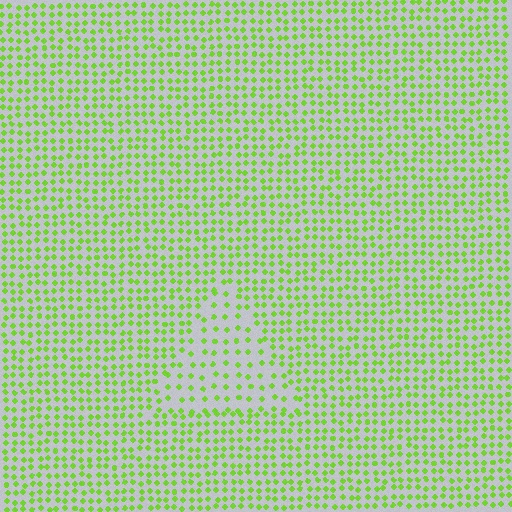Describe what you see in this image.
The image contains small lime elements arranged at two different densities. A triangle-shaped region is visible where the elements are less densely packed than the surrounding area.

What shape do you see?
I see a triangle.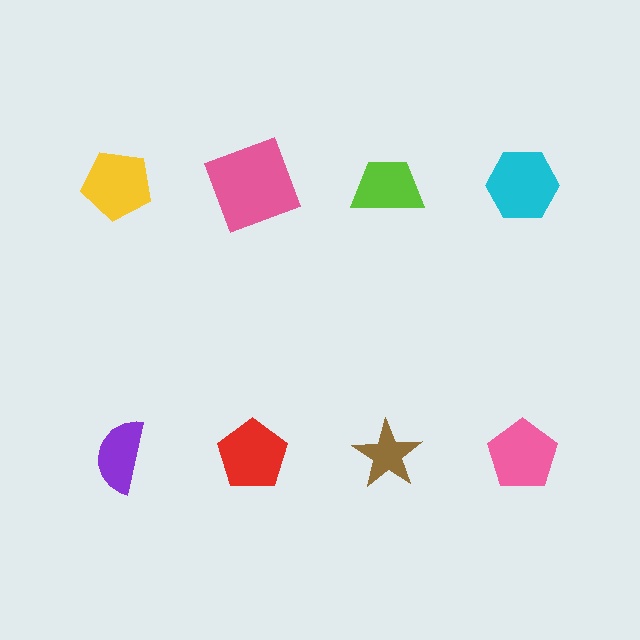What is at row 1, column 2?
A pink square.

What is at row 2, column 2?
A red pentagon.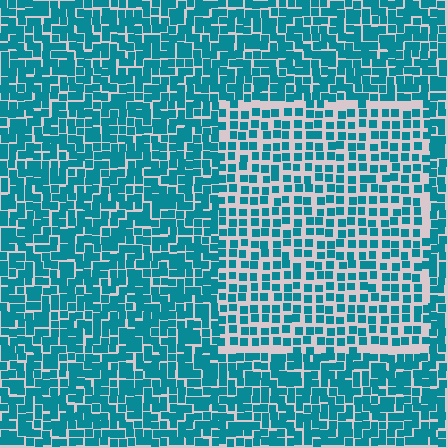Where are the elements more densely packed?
The elements are more densely packed outside the rectangle boundary.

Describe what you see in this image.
The image contains small teal elements arranged at two different densities. A rectangle-shaped region is visible where the elements are less densely packed than the surrounding area.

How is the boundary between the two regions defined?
The boundary is defined by a change in element density (approximately 1.7x ratio). All elements are the same color, size, and shape.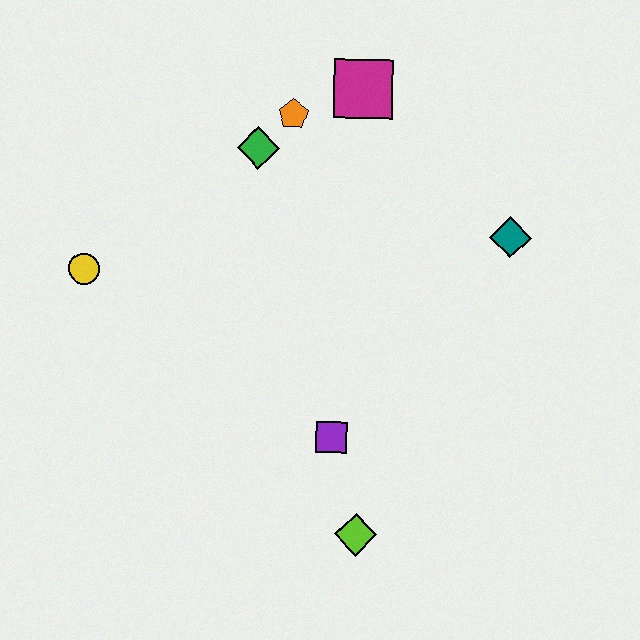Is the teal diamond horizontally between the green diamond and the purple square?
No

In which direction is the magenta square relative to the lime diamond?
The magenta square is above the lime diamond.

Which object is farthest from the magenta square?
The lime diamond is farthest from the magenta square.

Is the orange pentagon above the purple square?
Yes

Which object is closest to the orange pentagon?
The green diamond is closest to the orange pentagon.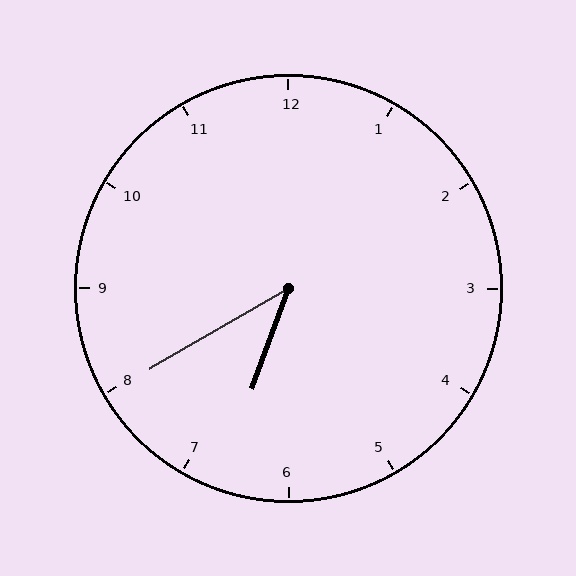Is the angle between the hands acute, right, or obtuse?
It is acute.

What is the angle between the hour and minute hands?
Approximately 40 degrees.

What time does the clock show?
6:40.